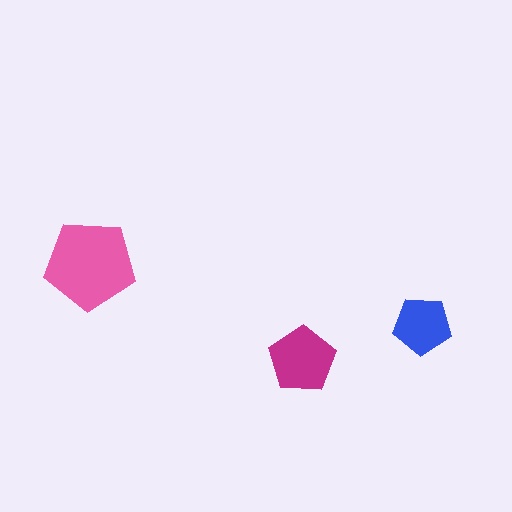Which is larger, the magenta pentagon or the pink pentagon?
The pink one.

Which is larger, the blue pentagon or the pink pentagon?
The pink one.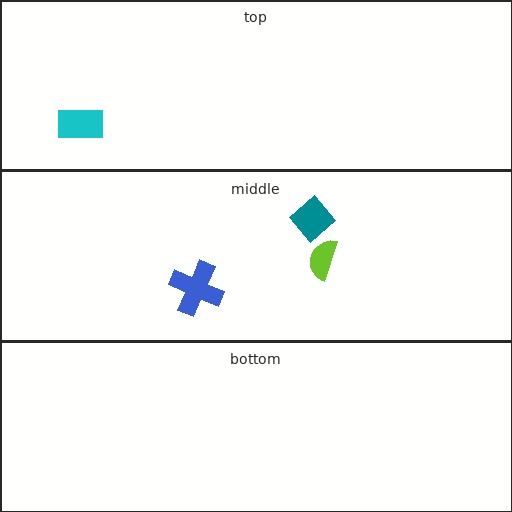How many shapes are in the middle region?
3.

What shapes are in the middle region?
The lime semicircle, the blue cross, the teal diamond.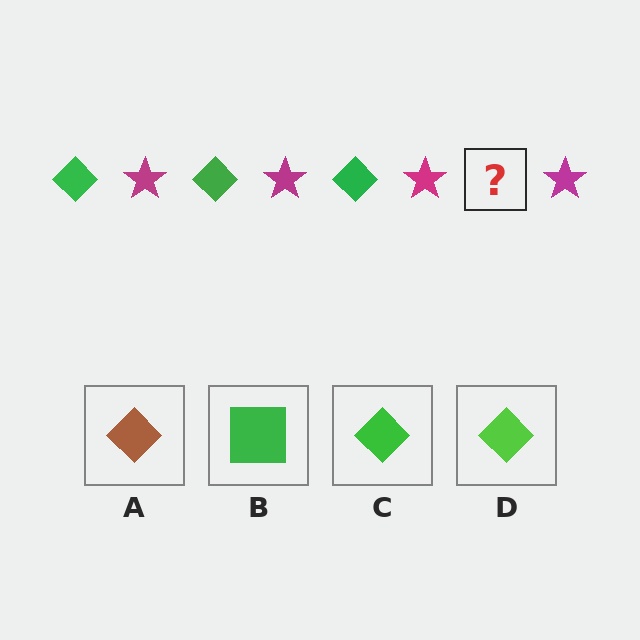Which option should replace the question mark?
Option C.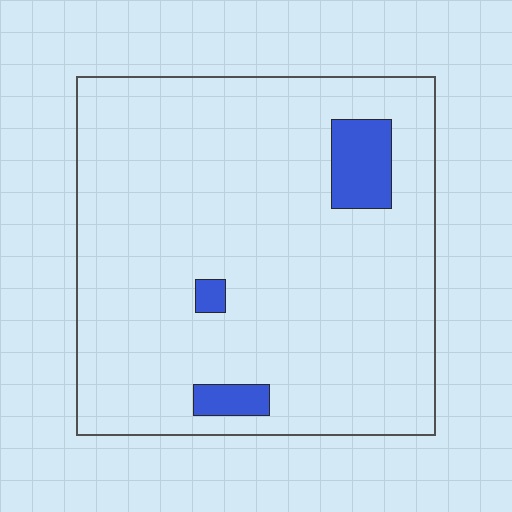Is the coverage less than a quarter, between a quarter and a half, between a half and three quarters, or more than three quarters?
Less than a quarter.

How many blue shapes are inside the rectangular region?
3.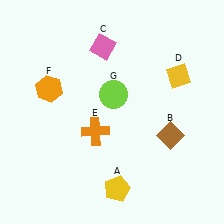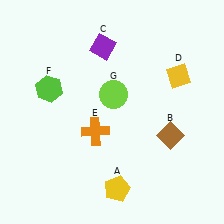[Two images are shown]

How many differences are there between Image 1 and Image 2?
There are 2 differences between the two images.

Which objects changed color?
C changed from pink to purple. F changed from orange to lime.